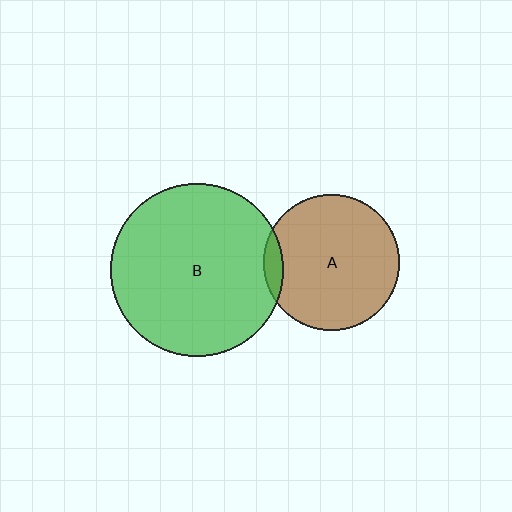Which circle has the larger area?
Circle B (green).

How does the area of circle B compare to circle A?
Approximately 1.6 times.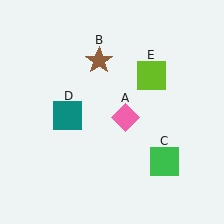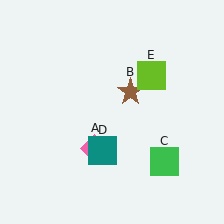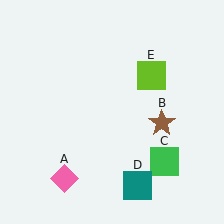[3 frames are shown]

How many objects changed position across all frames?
3 objects changed position: pink diamond (object A), brown star (object B), teal square (object D).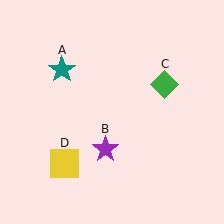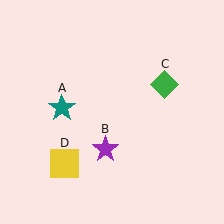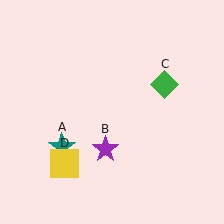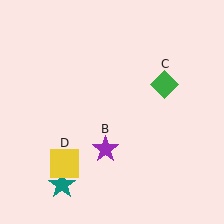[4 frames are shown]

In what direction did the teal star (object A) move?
The teal star (object A) moved down.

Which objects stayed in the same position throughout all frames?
Purple star (object B) and green diamond (object C) and yellow square (object D) remained stationary.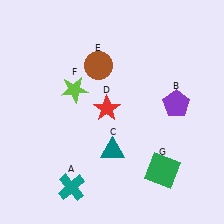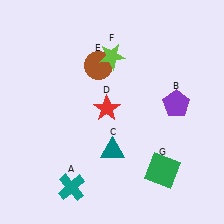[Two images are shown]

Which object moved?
The lime star (F) moved right.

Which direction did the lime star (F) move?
The lime star (F) moved right.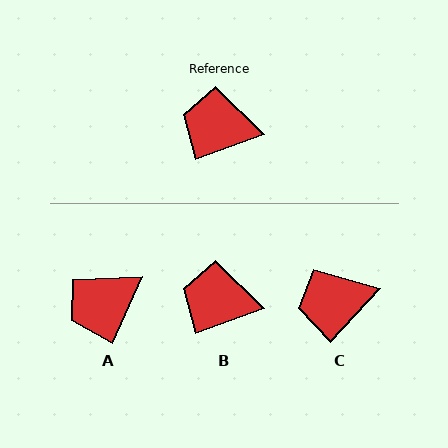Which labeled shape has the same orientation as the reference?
B.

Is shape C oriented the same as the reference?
No, it is off by about 28 degrees.